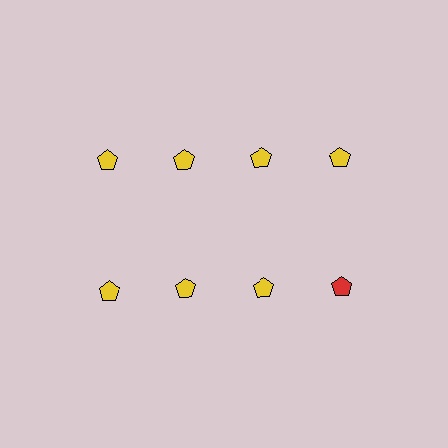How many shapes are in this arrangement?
There are 8 shapes arranged in a grid pattern.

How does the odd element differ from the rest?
It has a different color: red instead of yellow.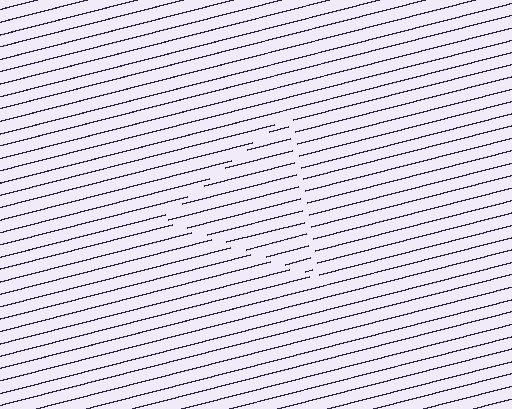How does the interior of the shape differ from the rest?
The interior of the shape contains the same grating, shifted by half a period — the contour is defined by the phase discontinuity where line-ends from the inner and outer gratings abut.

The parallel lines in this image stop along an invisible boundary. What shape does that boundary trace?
An illusory triangle. The interior of the shape contains the same grating, shifted by half a period — the contour is defined by the phase discontinuity where line-ends from the inner and outer gratings abut.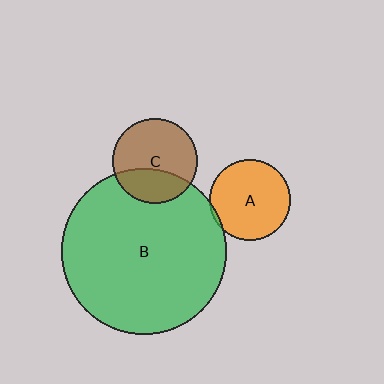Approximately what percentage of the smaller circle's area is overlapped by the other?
Approximately 5%.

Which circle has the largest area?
Circle B (green).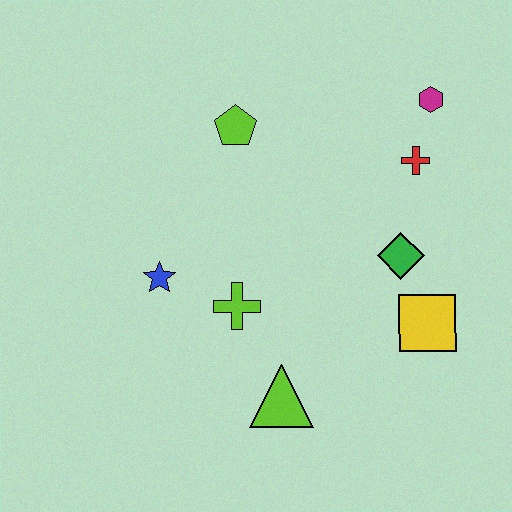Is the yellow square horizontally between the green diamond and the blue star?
No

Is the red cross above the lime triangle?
Yes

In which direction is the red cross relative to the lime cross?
The red cross is to the right of the lime cross.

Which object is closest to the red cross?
The magenta hexagon is closest to the red cross.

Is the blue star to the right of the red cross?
No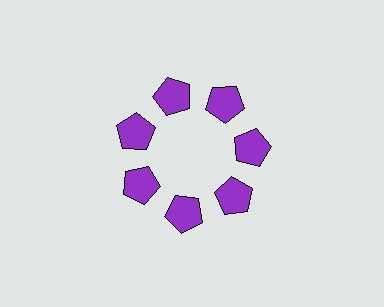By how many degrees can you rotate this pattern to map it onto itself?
The pattern maps onto itself every 51 degrees of rotation.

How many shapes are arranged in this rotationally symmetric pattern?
There are 7 shapes, arranged in 7 groups of 1.